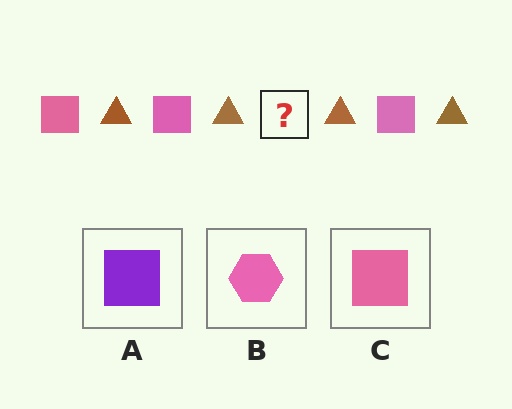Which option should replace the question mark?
Option C.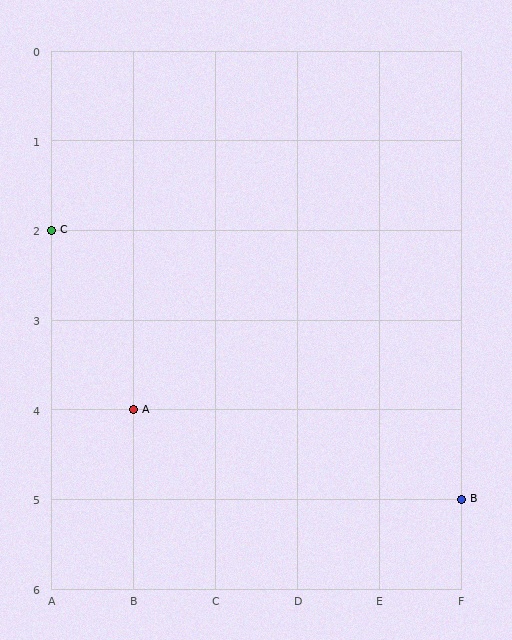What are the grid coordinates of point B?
Point B is at grid coordinates (F, 5).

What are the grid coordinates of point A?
Point A is at grid coordinates (B, 4).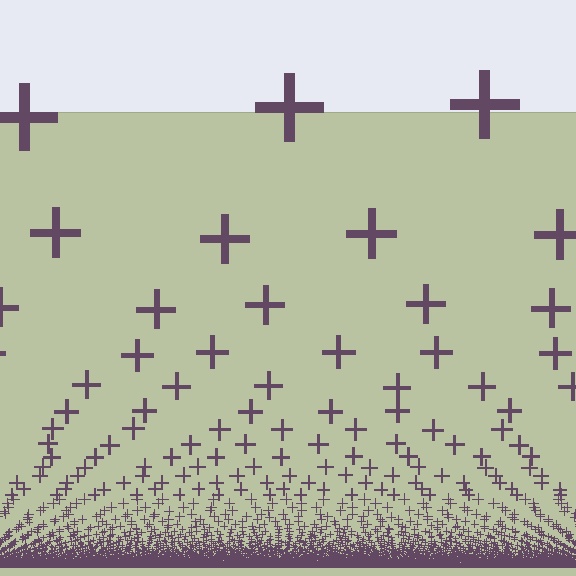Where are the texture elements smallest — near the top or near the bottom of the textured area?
Near the bottom.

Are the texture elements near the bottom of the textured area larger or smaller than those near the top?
Smaller. The gradient is inverted — elements near the bottom are smaller and denser.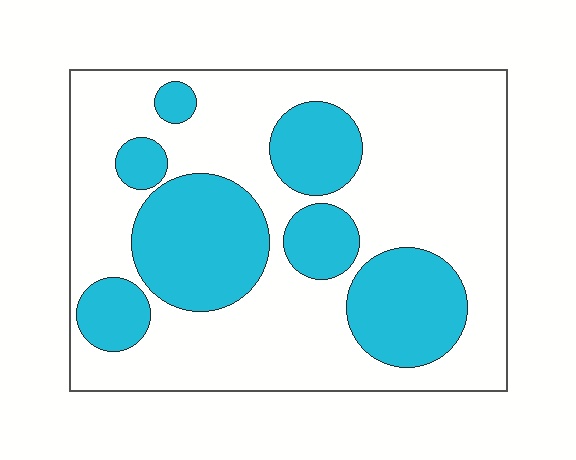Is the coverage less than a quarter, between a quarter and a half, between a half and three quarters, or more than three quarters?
Between a quarter and a half.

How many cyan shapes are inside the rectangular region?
7.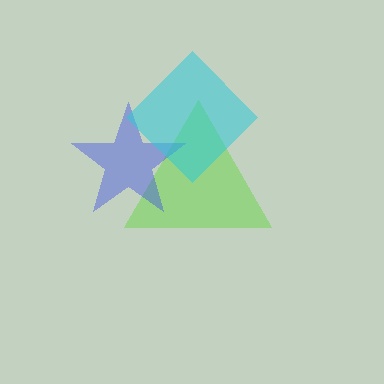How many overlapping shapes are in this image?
There are 3 overlapping shapes in the image.